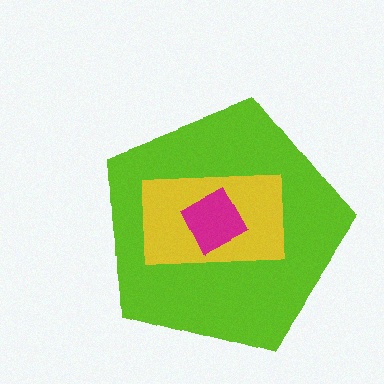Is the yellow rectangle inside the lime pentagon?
Yes.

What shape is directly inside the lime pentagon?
The yellow rectangle.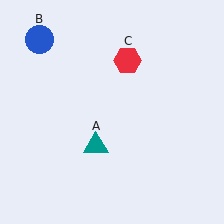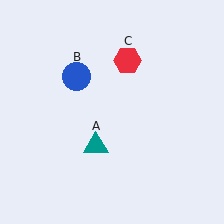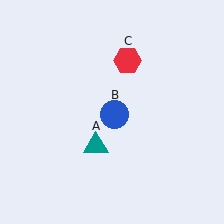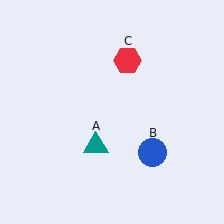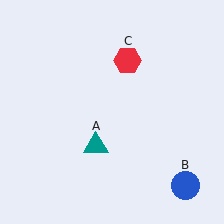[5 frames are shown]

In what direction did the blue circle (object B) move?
The blue circle (object B) moved down and to the right.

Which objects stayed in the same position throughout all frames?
Teal triangle (object A) and red hexagon (object C) remained stationary.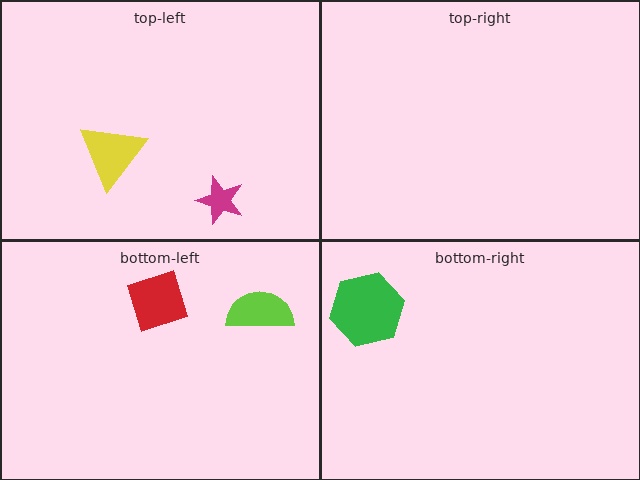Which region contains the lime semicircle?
The bottom-left region.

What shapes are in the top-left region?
The yellow triangle, the magenta star.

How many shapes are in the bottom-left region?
2.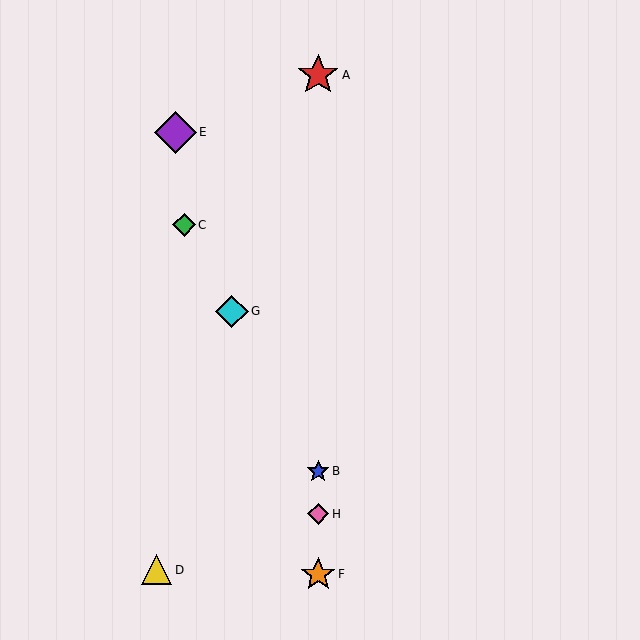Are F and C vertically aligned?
No, F is at x≈318 and C is at x≈184.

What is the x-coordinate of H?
Object H is at x≈318.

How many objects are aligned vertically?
4 objects (A, B, F, H) are aligned vertically.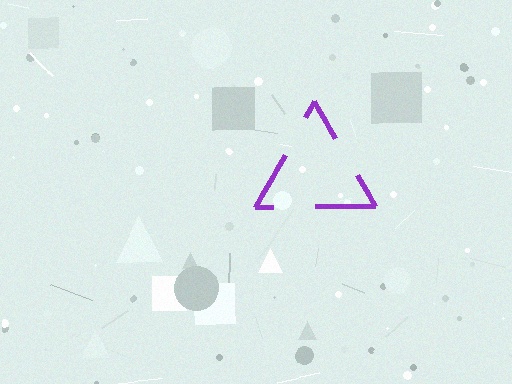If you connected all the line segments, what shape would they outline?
They would outline a triangle.